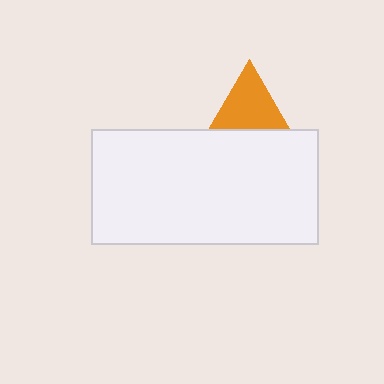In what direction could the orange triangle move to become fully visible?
The orange triangle could move up. That would shift it out from behind the white rectangle entirely.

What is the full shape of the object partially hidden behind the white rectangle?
The partially hidden object is an orange triangle.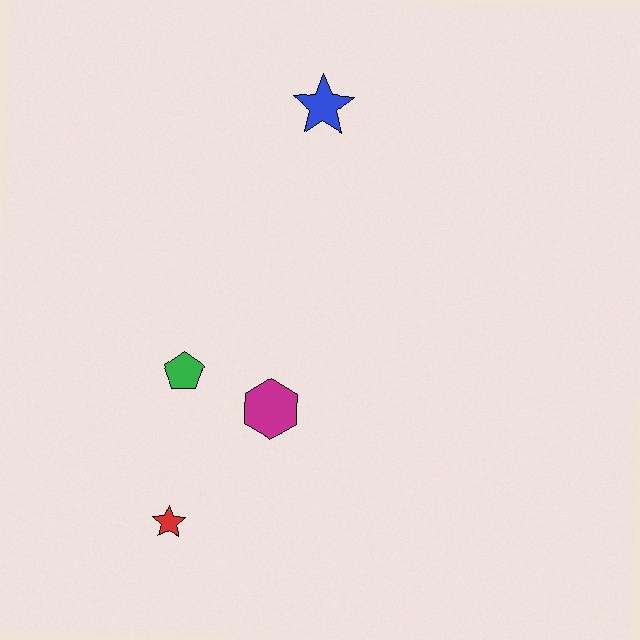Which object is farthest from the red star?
The blue star is farthest from the red star.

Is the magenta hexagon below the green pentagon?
Yes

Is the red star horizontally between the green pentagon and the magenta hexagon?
No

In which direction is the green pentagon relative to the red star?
The green pentagon is above the red star.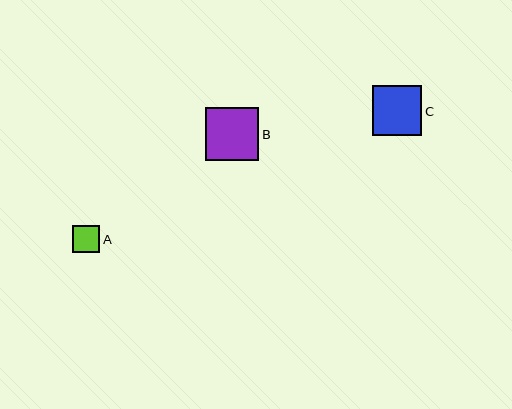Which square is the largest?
Square B is the largest with a size of approximately 53 pixels.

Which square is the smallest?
Square A is the smallest with a size of approximately 27 pixels.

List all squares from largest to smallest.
From largest to smallest: B, C, A.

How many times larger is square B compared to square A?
Square B is approximately 1.9 times the size of square A.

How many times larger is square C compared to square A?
Square C is approximately 1.8 times the size of square A.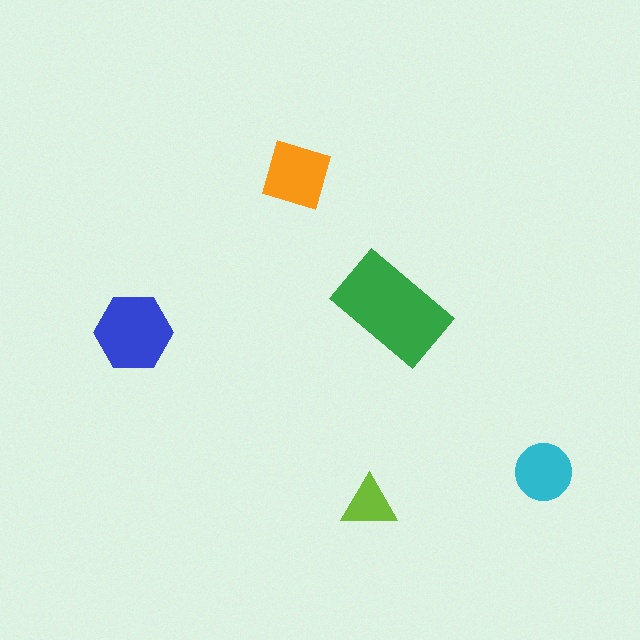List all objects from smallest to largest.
The lime triangle, the cyan circle, the orange diamond, the blue hexagon, the green rectangle.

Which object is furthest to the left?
The blue hexagon is leftmost.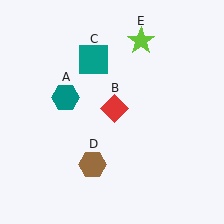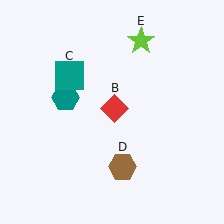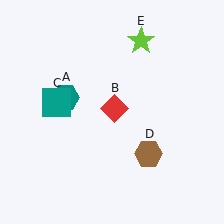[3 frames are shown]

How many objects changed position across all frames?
2 objects changed position: teal square (object C), brown hexagon (object D).